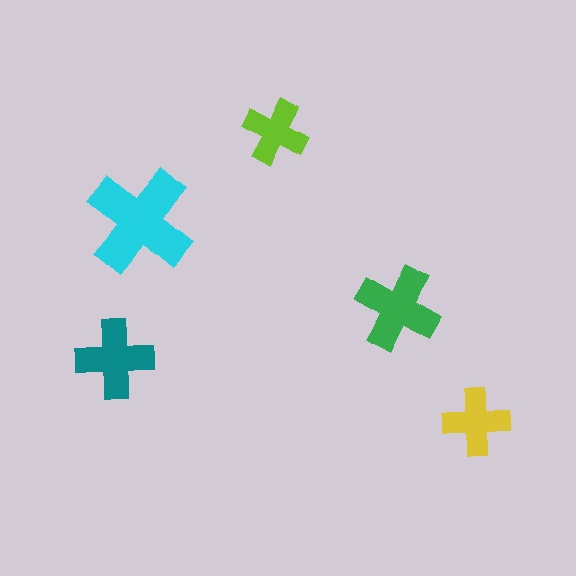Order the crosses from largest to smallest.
the cyan one, the green one, the teal one, the yellow one, the lime one.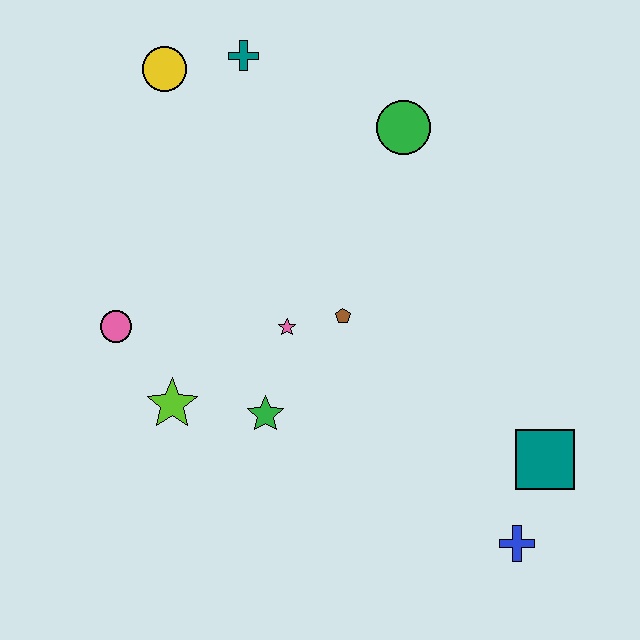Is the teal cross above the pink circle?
Yes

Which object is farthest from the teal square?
The yellow circle is farthest from the teal square.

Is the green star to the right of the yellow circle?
Yes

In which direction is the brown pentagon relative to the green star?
The brown pentagon is above the green star.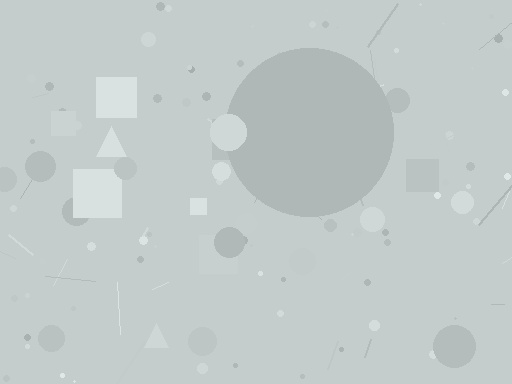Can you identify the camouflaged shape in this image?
The camouflaged shape is a circle.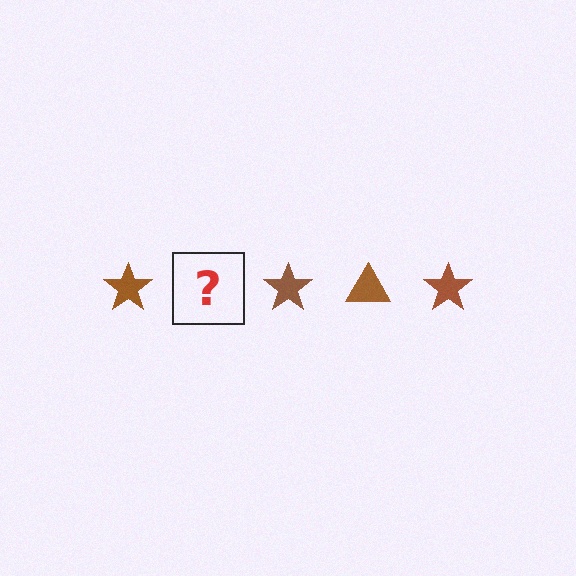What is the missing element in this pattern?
The missing element is a brown triangle.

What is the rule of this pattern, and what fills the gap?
The rule is that the pattern cycles through star, triangle shapes in brown. The gap should be filled with a brown triangle.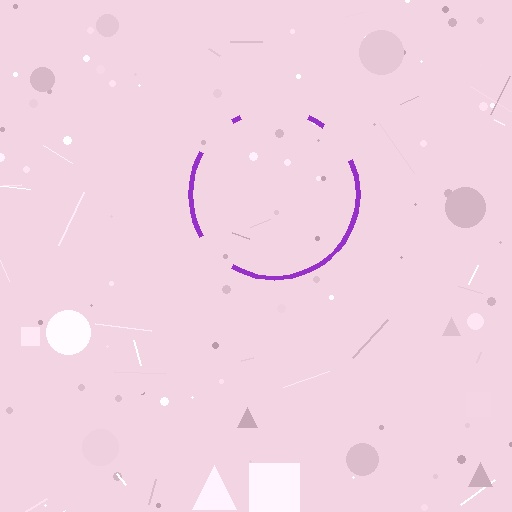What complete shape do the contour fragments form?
The contour fragments form a circle.